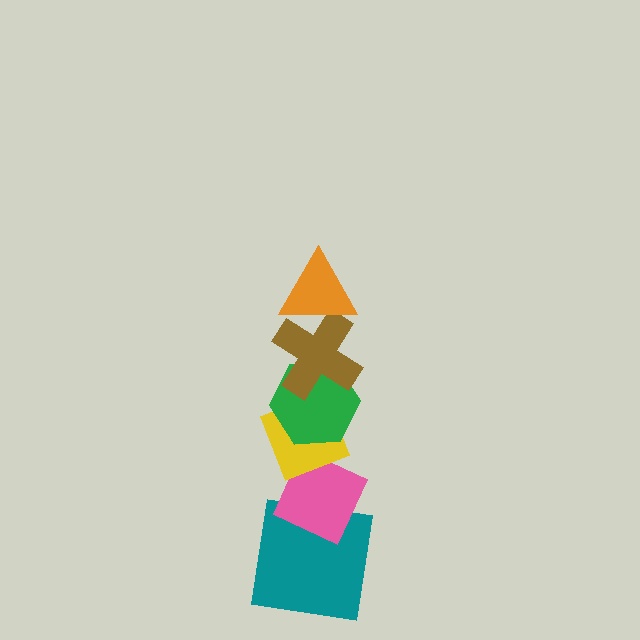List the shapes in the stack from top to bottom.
From top to bottom: the orange triangle, the brown cross, the green hexagon, the yellow diamond, the pink diamond, the teal square.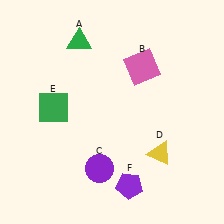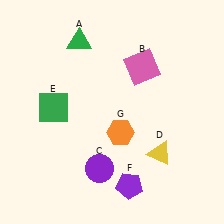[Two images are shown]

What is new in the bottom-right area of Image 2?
An orange hexagon (G) was added in the bottom-right area of Image 2.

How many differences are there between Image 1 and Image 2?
There is 1 difference between the two images.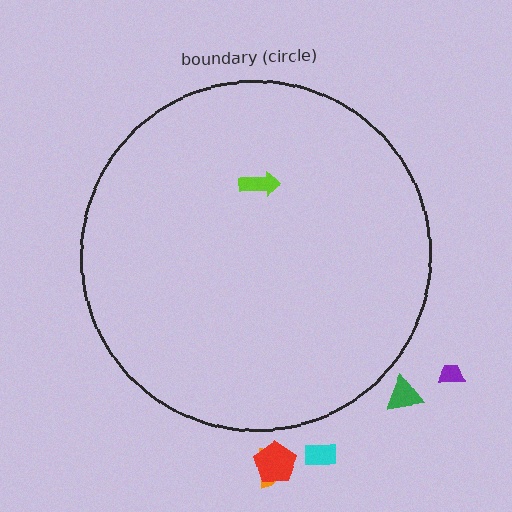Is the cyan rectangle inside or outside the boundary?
Outside.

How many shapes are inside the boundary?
1 inside, 5 outside.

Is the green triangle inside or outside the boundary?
Outside.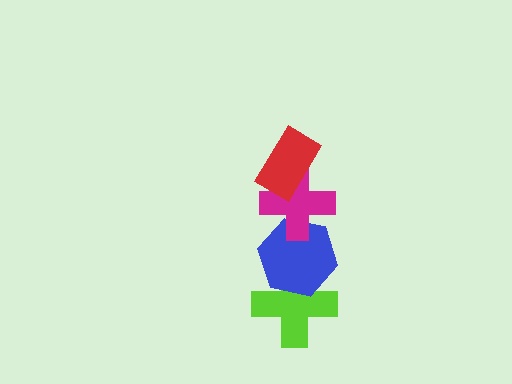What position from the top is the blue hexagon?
The blue hexagon is 3rd from the top.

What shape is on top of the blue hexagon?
The magenta cross is on top of the blue hexagon.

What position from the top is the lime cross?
The lime cross is 4th from the top.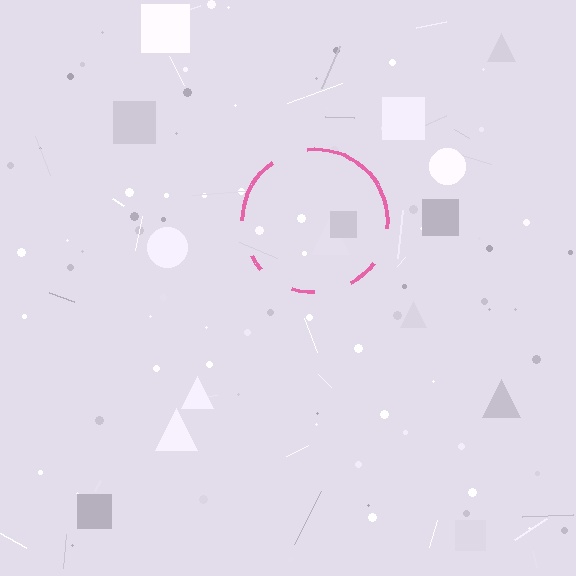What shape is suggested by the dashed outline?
The dashed outline suggests a circle.